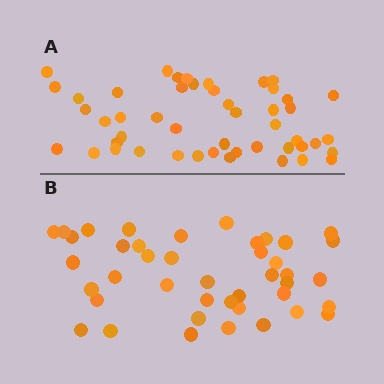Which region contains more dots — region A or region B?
Region A (the top region) has more dots.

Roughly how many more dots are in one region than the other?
Region A has about 6 more dots than region B.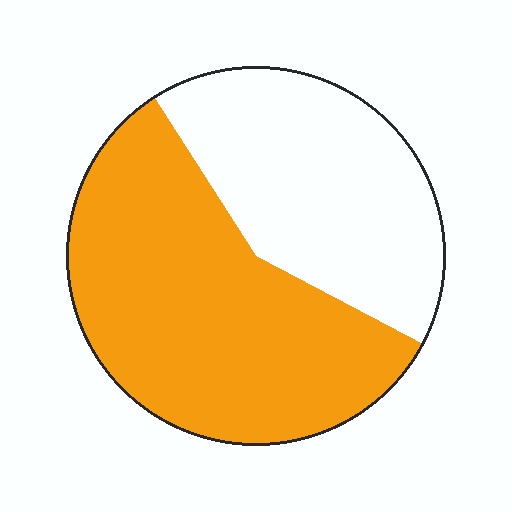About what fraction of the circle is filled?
About three fifths (3/5).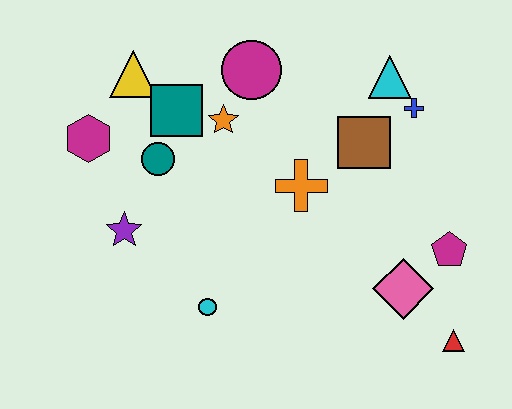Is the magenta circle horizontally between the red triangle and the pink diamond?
No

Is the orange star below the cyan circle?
No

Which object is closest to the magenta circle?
The orange star is closest to the magenta circle.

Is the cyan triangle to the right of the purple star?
Yes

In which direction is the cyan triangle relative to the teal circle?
The cyan triangle is to the right of the teal circle.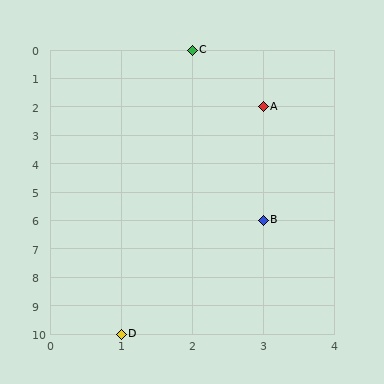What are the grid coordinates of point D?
Point D is at grid coordinates (1, 10).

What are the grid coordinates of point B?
Point B is at grid coordinates (3, 6).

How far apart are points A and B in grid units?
Points A and B are 4 rows apart.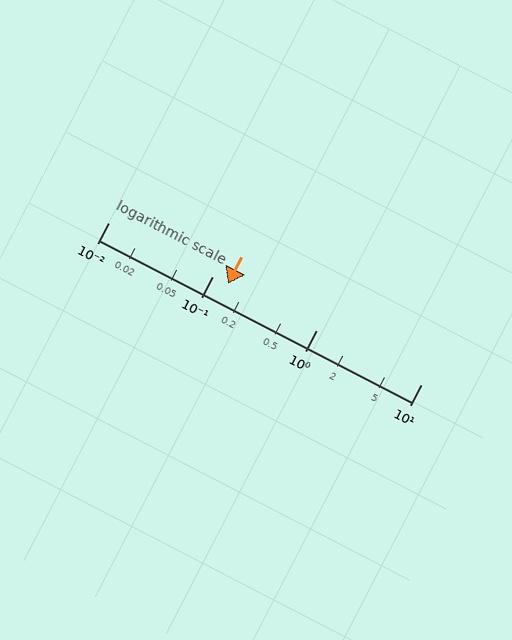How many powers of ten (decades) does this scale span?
The scale spans 3 decades, from 0.01 to 10.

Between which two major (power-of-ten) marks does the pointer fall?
The pointer is between 0.1 and 1.